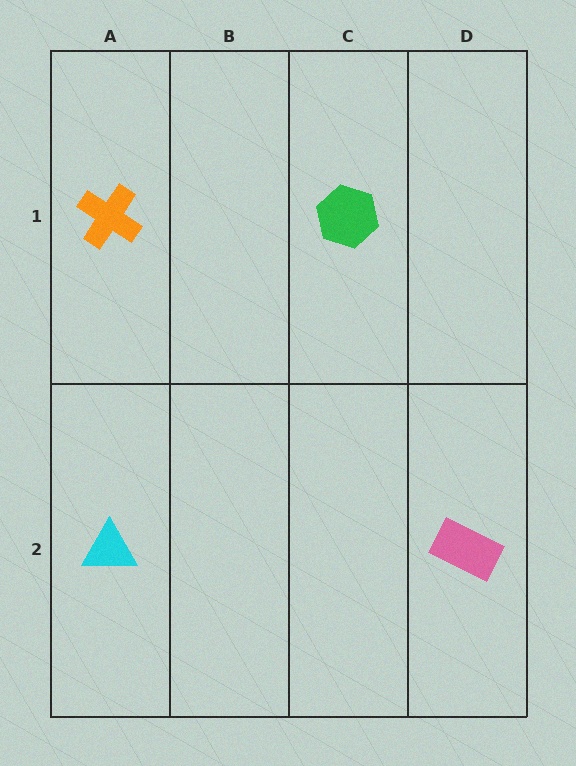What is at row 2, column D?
A pink rectangle.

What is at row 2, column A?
A cyan triangle.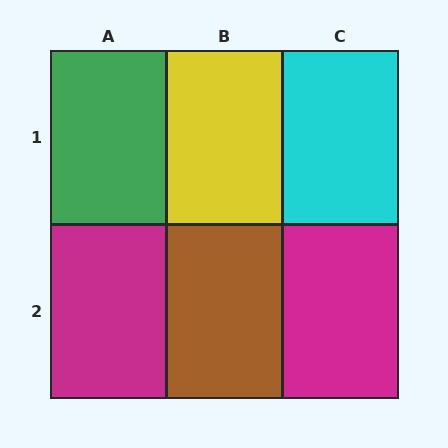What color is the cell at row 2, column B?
Brown.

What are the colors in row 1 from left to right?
Green, yellow, cyan.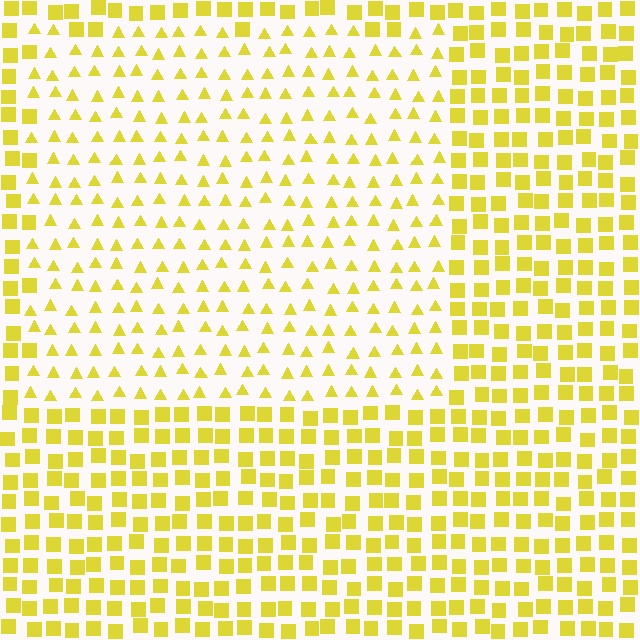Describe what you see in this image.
The image is filled with small yellow elements arranged in a uniform grid. A rectangle-shaped region contains triangles, while the surrounding area contains squares. The boundary is defined purely by the change in element shape.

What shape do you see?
I see a rectangle.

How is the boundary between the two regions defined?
The boundary is defined by a change in element shape: triangles inside vs. squares outside. All elements share the same color and spacing.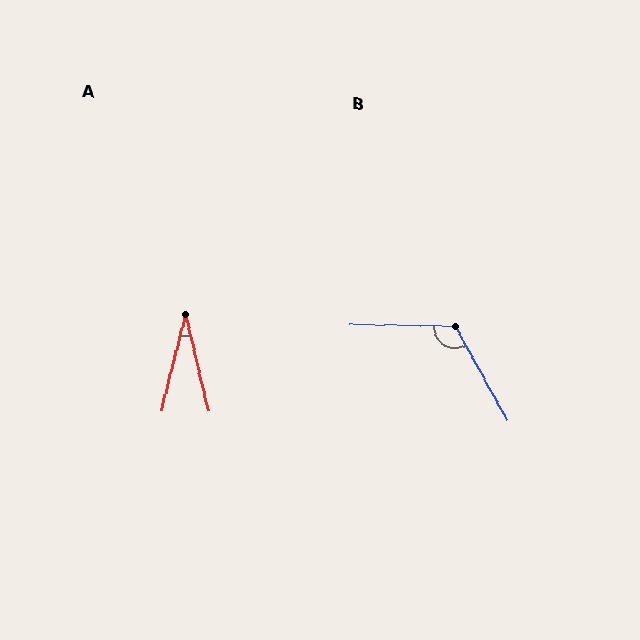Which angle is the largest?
B, at approximately 120 degrees.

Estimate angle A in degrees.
Approximately 27 degrees.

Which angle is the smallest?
A, at approximately 27 degrees.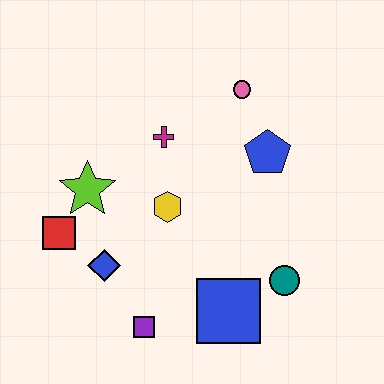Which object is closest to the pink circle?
The blue pentagon is closest to the pink circle.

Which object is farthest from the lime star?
The teal circle is farthest from the lime star.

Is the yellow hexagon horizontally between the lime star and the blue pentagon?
Yes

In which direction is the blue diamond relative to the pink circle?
The blue diamond is below the pink circle.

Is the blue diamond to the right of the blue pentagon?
No